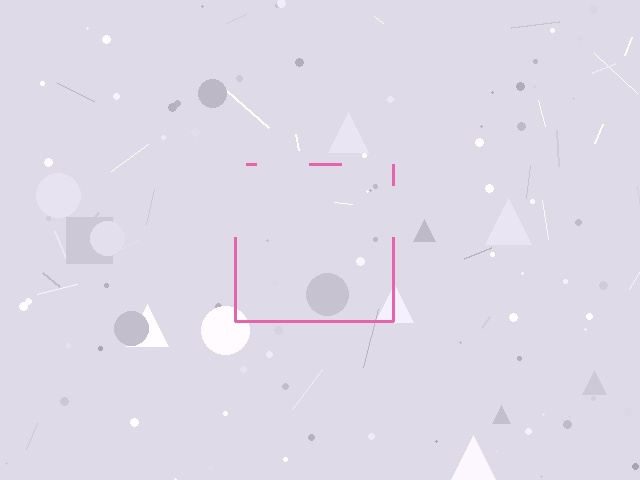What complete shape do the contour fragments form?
The contour fragments form a square.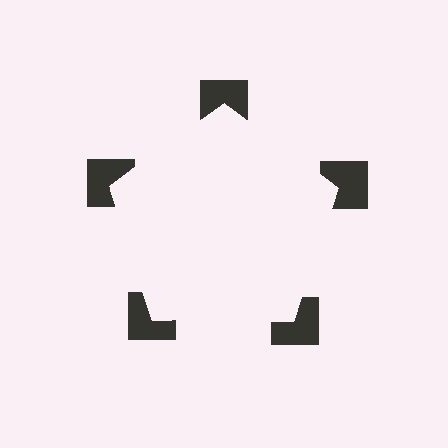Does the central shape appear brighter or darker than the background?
It typically appears slightly brighter than the background, even though no actual brightness change is drawn.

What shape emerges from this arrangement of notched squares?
An illusory pentagon — its edges are inferred from the aligned wedge cuts in the notched squares, not physically drawn.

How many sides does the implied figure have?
5 sides.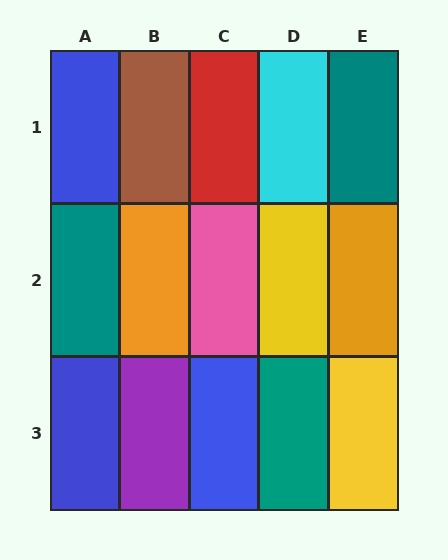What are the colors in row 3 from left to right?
Blue, purple, blue, teal, yellow.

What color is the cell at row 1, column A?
Blue.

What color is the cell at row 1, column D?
Cyan.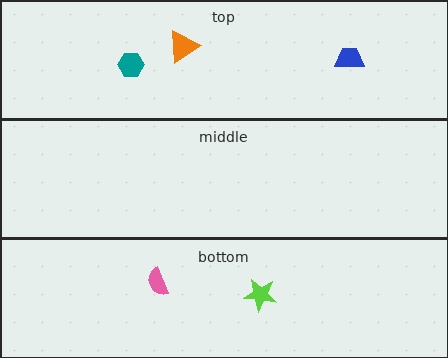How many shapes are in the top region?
3.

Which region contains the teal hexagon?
The top region.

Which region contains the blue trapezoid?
The top region.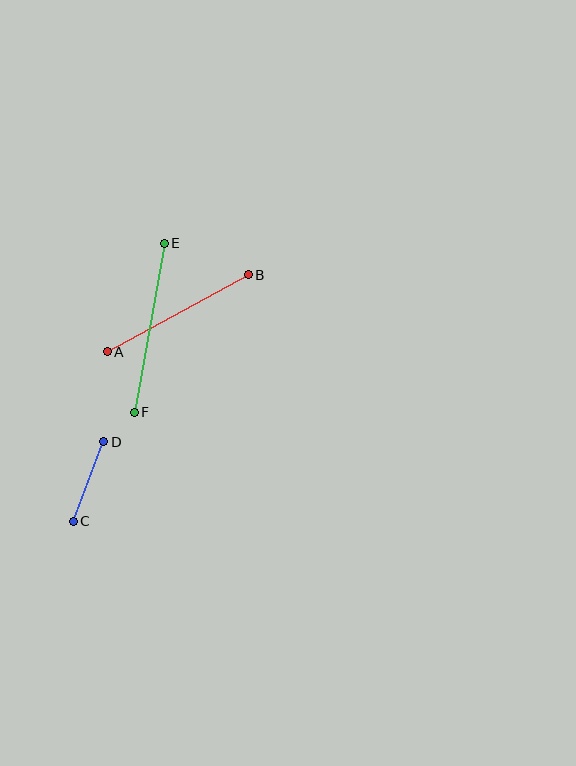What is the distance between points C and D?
The distance is approximately 85 pixels.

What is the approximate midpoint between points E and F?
The midpoint is at approximately (149, 328) pixels.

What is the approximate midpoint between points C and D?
The midpoint is at approximately (88, 481) pixels.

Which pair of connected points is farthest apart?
Points E and F are farthest apart.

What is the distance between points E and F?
The distance is approximately 172 pixels.